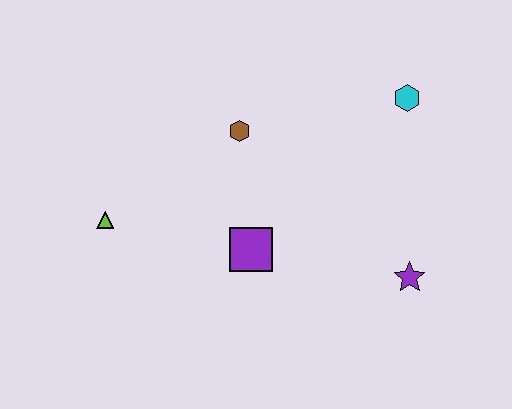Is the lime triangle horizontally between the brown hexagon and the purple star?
No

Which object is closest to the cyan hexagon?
The brown hexagon is closest to the cyan hexagon.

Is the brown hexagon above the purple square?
Yes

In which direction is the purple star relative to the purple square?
The purple star is to the right of the purple square.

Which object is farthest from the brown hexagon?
The purple star is farthest from the brown hexagon.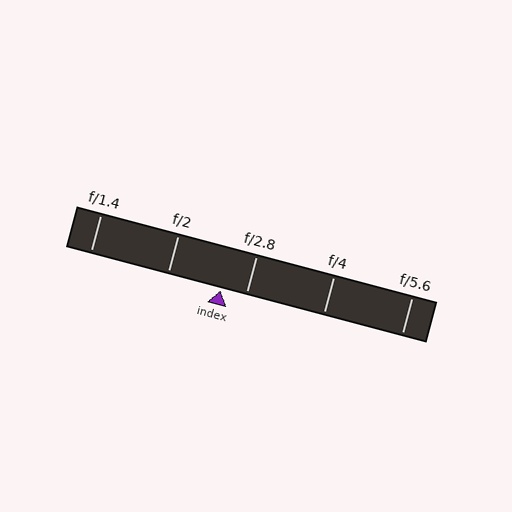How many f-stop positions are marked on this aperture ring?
There are 5 f-stop positions marked.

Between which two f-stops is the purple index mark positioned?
The index mark is between f/2 and f/2.8.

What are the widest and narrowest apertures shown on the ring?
The widest aperture shown is f/1.4 and the narrowest is f/5.6.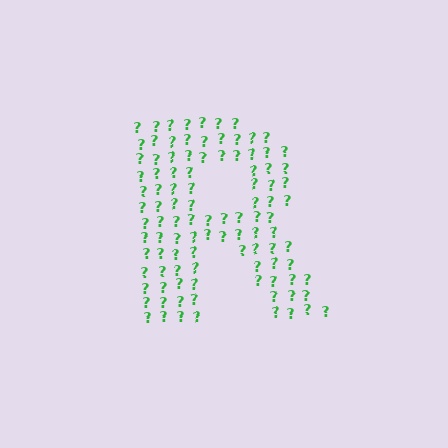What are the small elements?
The small elements are question marks.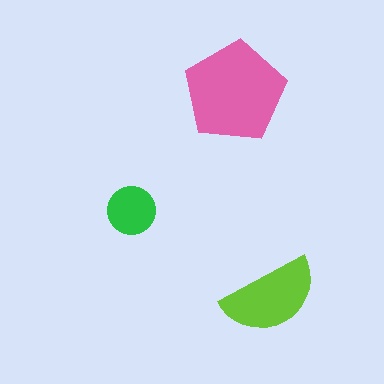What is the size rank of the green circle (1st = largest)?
3rd.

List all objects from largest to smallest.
The pink pentagon, the lime semicircle, the green circle.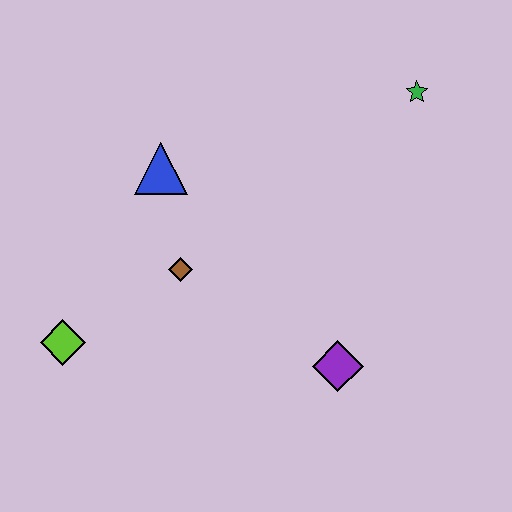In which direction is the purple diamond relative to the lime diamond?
The purple diamond is to the right of the lime diamond.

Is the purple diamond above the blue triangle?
No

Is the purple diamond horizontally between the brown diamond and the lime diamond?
No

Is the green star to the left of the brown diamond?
No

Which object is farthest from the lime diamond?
The green star is farthest from the lime diamond.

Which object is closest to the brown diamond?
The blue triangle is closest to the brown diamond.